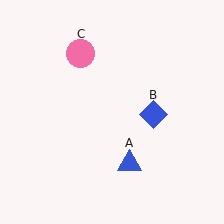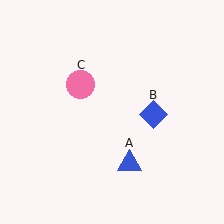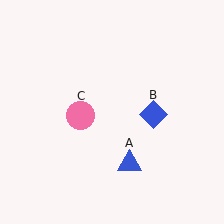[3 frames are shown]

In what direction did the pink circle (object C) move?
The pink circle (object C) moved down.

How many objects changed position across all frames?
1 object changed position: pink circle (object C).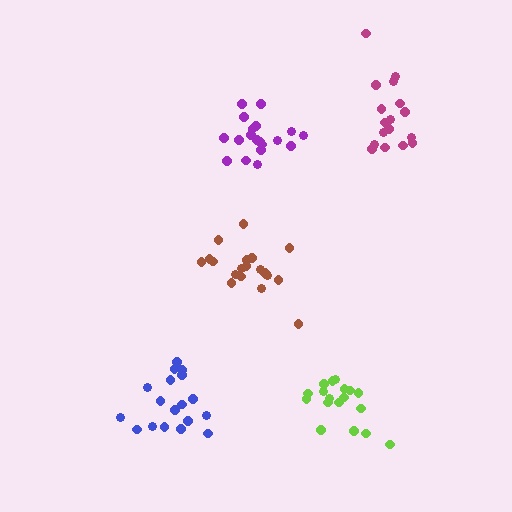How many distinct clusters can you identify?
There are 5 distinct clusters.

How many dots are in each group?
Group 1: 19 dots, Group 2: 18 dots, Group 3: 18 dots, Group 4: 19 dots, Group 5: 17 dots (91 total).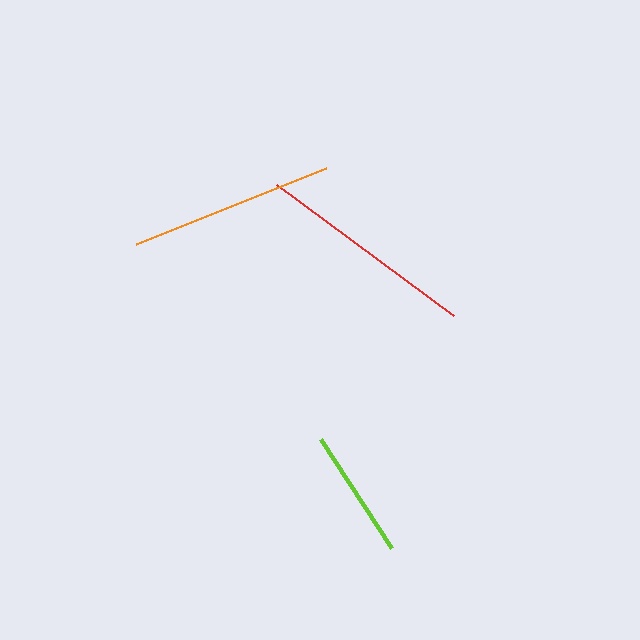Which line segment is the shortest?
The lime line is the shortest at approximately 130 pixels.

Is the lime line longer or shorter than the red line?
The red line is longer than the lime line.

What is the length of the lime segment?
The lime segment is approximately 130 pixels long.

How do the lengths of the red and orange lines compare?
The red and orange lines are approximately the same length.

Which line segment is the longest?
The red line is the longest at approximately 220 pixels.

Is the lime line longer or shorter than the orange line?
The orange line is longer than the lime line.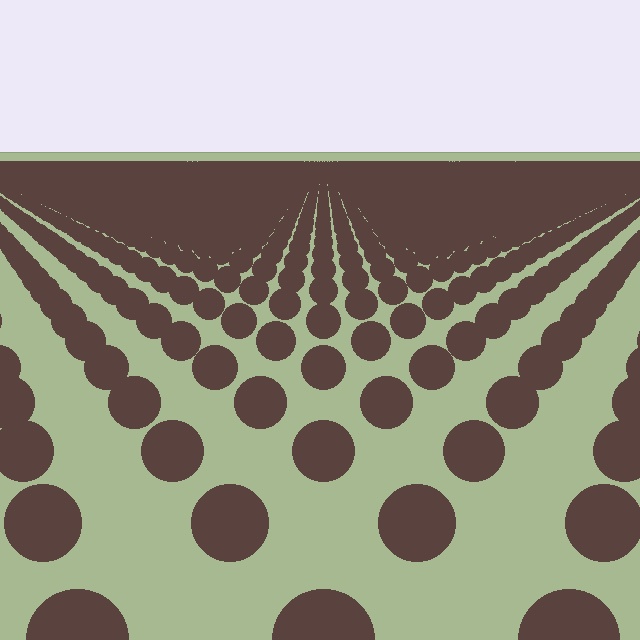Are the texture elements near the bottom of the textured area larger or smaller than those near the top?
Larger. Near the bottom, elements are closer to the viewer and appear at a bigger on-screen size.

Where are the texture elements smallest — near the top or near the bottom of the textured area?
Near the top.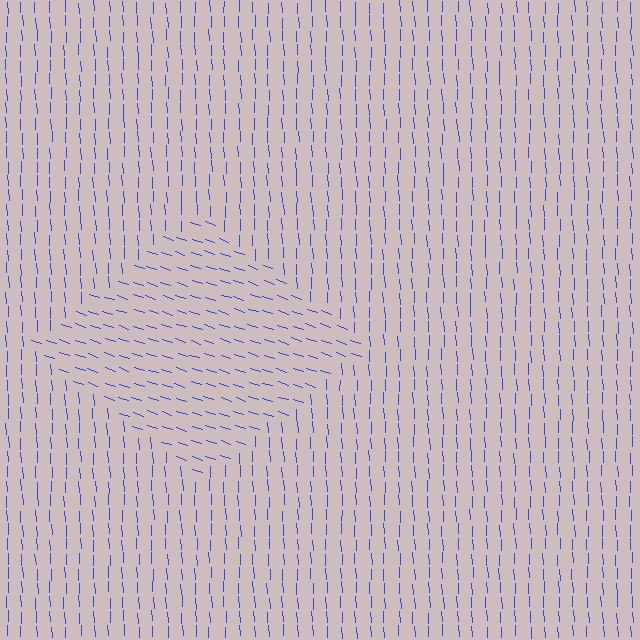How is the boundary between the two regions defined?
The boundary is defined purely by a change in line orientation (approximately 69 degrees difference). All lines are the same color and thickness.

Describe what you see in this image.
The image is filled with small blue line segments. A diamond region in the image has lines oriented differently from the surrounding lines, creating a visible texture boundary.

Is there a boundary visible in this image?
Yes, there is a texture boundary formed by a change in line orientation.